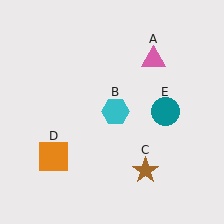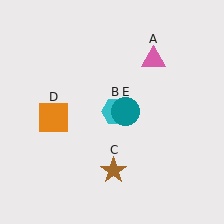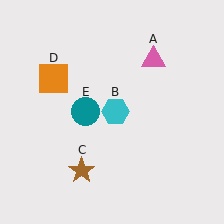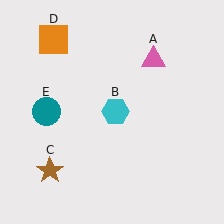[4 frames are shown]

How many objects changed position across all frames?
3 objects changed position: brown star (object C), orange square (object D), teal circle (object E).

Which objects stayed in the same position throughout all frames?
Pink triangle (object A) and cyan hexagon (object B) remained stationary.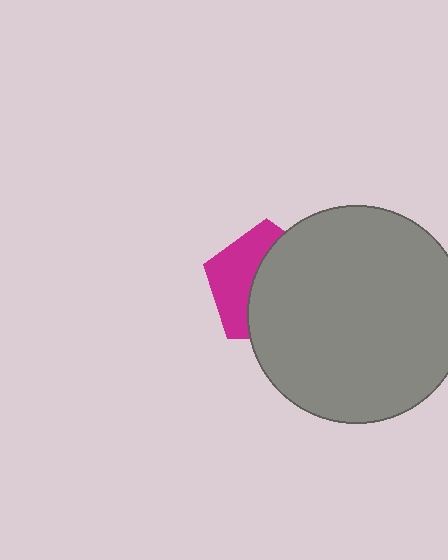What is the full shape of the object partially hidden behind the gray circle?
The partially hidden object is a magenta pentagon.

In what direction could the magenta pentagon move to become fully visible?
The magenta pentagon could move left. That would shift it out from behind the gray circle entirely.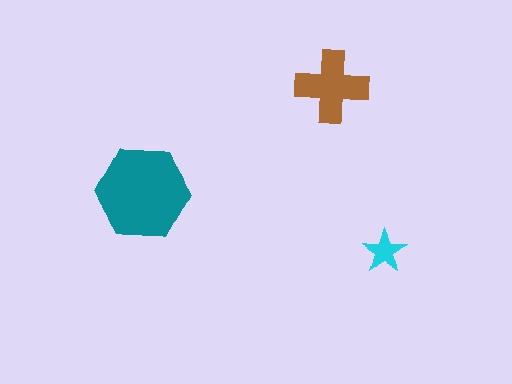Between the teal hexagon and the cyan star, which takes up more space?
The teal hexagon.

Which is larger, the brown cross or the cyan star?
The brown cross.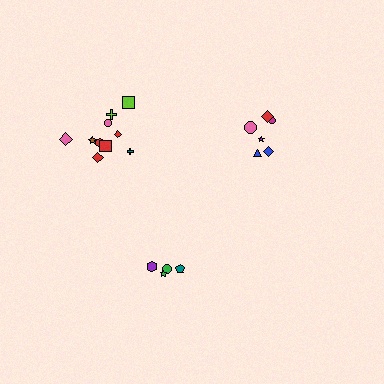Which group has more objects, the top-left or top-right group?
The top-left group.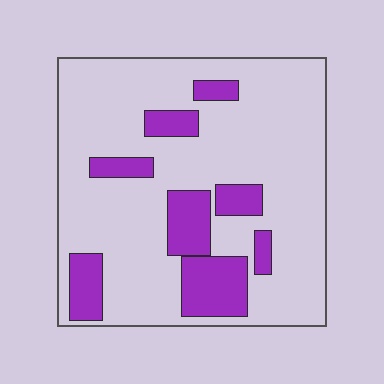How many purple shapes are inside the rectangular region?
8.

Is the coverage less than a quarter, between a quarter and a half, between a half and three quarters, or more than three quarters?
Less than a quarter.